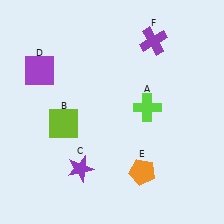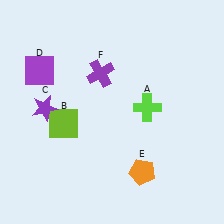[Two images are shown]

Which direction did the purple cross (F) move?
The purple cross (F) moved left.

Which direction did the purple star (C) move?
The purple star (C) moved up.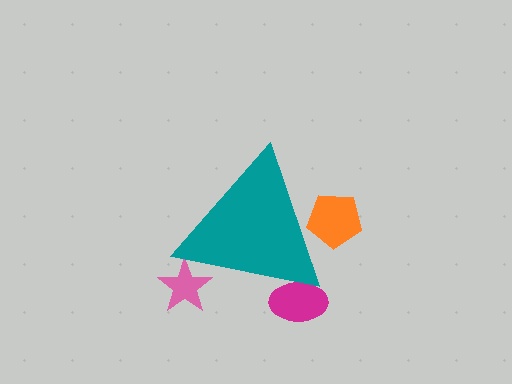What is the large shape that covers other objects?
A teal triangle.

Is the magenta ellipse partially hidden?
Yes, the magenta ellipse is partially hidden behind the teal triangle.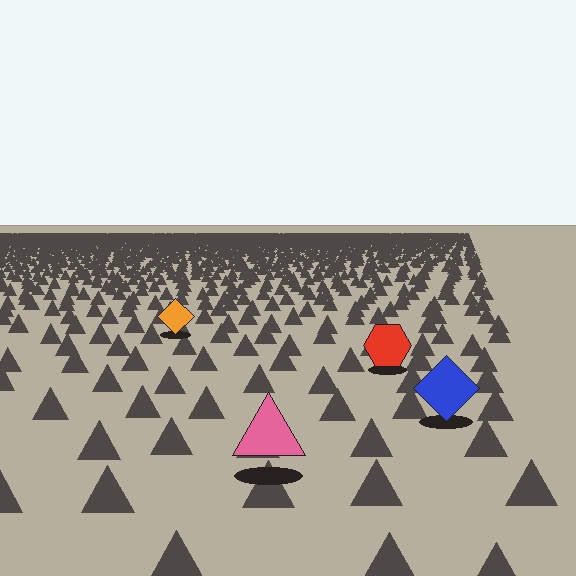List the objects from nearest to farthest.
From nearest to farthest: the pink triangle, the blue diamond, the red hexagon, the orange diamond.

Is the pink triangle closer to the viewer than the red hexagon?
Yes. The pink triangle is closer — you can tell from the texture gradient: the ground texture is coarser near it.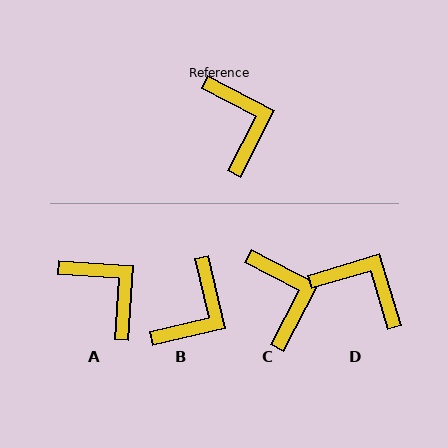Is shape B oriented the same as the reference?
No, it is off by about 49 degrees.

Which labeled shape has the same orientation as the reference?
C.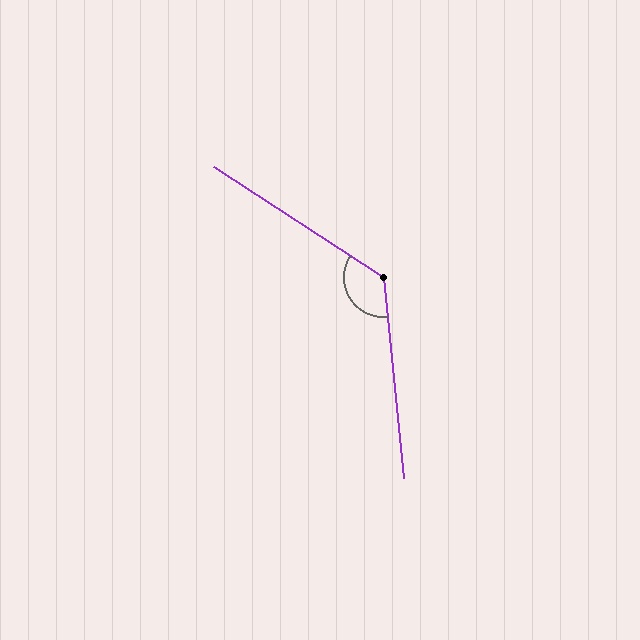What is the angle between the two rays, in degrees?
Approximately 129 degrees.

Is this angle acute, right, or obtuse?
It is obtuse.